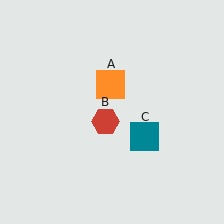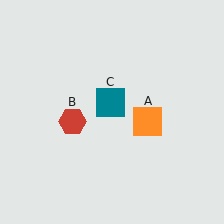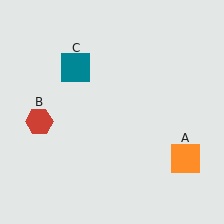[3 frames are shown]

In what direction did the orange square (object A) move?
The orange square (object A) moved down and to the right.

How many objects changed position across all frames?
3 objects changed position: orange square (object A), red hexagon (object B), teal square (object C).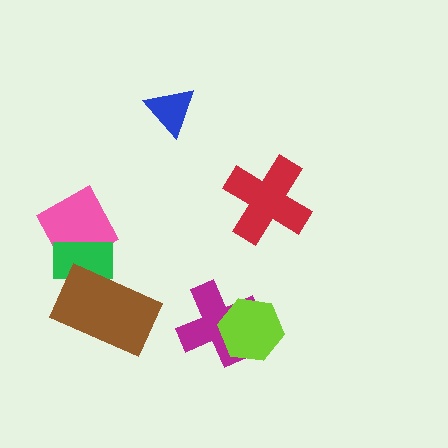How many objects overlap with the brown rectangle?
1 object overlaps with the brown rectangle.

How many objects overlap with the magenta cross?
1 object overlaps with the magenta cross.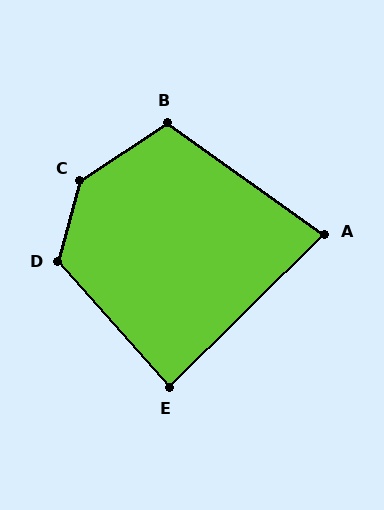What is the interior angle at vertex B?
Approximately 111 degrees (obtuse).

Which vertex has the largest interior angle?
C, at approximately 139 degrees.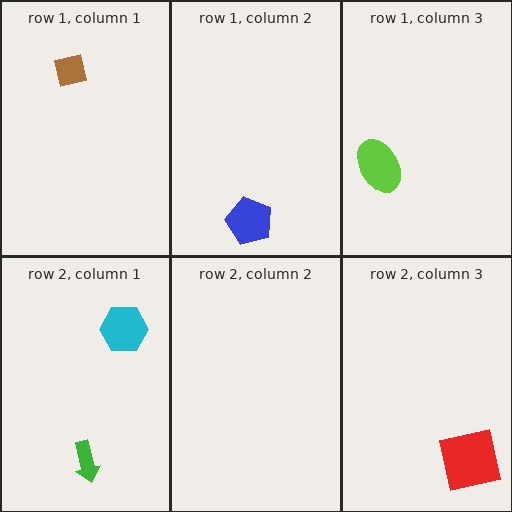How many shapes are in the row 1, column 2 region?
1.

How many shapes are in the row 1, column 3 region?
1.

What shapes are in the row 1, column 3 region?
The lime ellipse.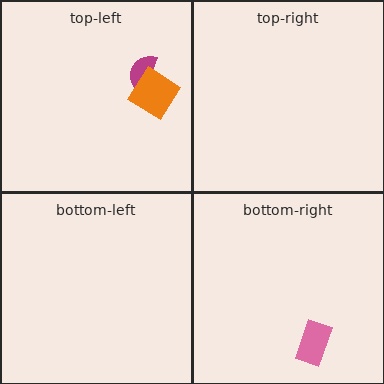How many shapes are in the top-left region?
2.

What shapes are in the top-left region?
The magenta semicircle, the orange diamond.